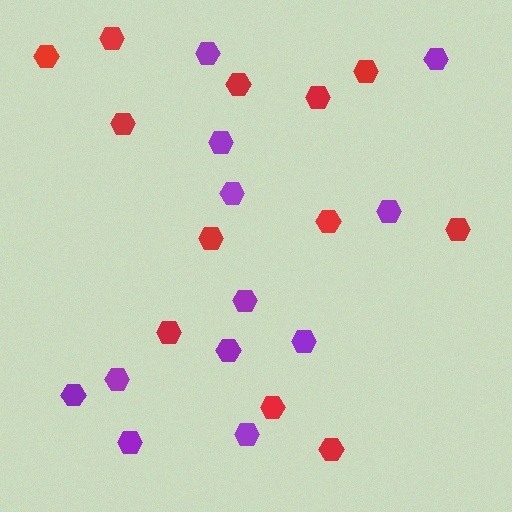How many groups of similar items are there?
There are 2 groups: one group of red hexagons (12) and one group of purple hexagons (12).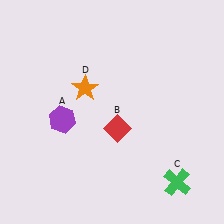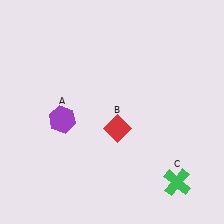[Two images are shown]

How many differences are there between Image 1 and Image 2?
There is 1 difference between the two images.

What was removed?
The orange star (D) was removed in Image 2.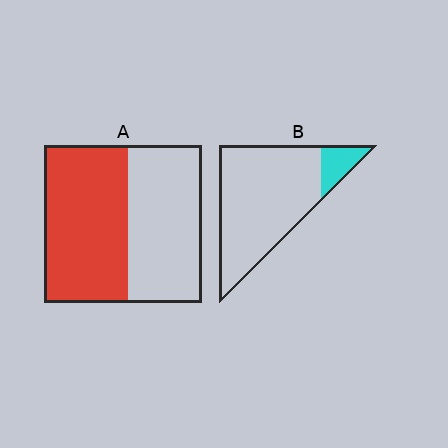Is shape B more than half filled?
No.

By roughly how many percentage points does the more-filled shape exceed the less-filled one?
By roughly 40 percentage points (A over B).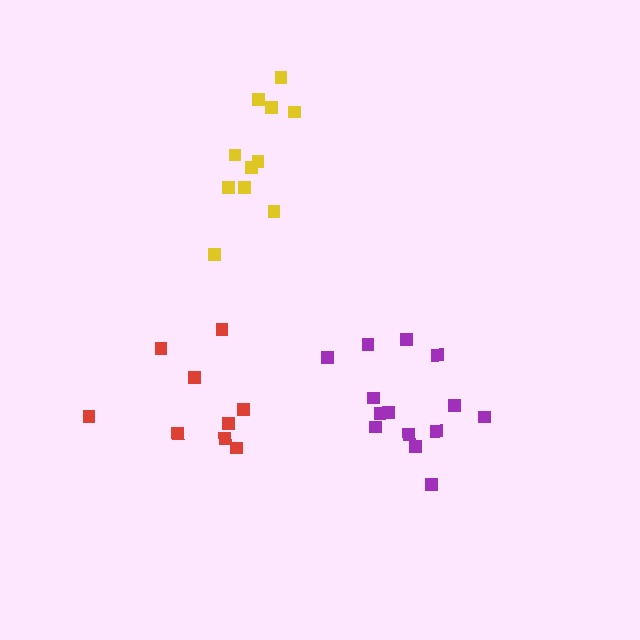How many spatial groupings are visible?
There are 3 spatial groupings.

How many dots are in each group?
Group 1: 14 dots, Group 2: 11 dots, Group 3: 9 dots (34 total).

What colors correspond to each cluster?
The clusters are colored: purple, yellow, red.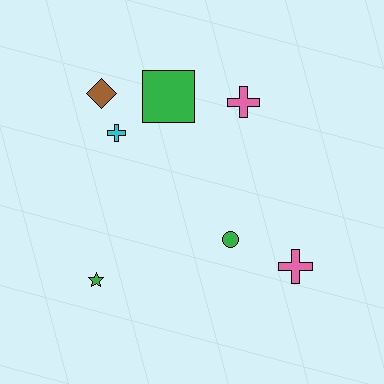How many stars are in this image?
There is 1 star.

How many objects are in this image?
There are 7 objects.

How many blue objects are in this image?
There are no blue objects.